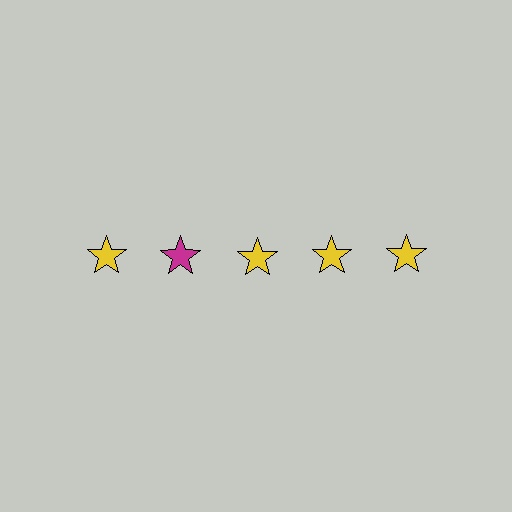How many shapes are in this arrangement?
There are 5 shapes arranged in a grid pattern.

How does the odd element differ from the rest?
It has a different color: magenta instead of yellow.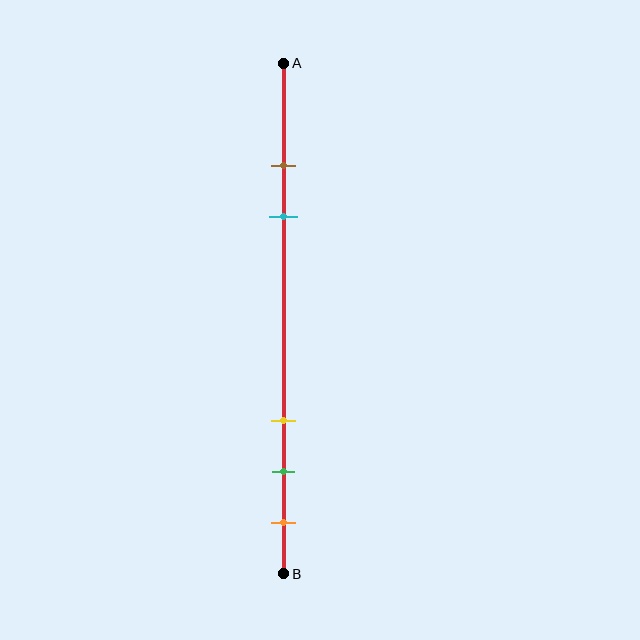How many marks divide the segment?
There are 5 marks dividing the segment.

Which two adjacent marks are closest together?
The brown and cyan marks are the closest adjacent pair.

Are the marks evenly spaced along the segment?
No, the marks are not evenly spaced.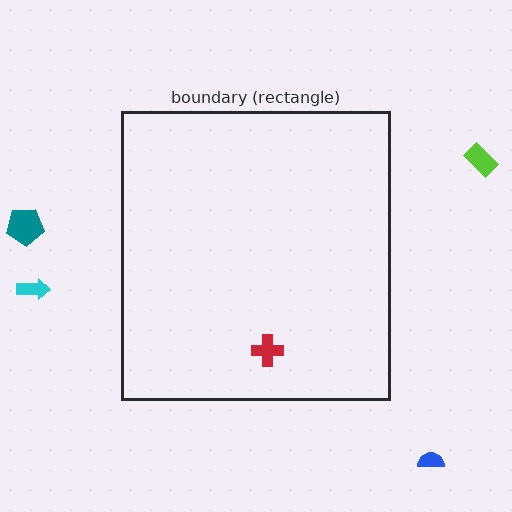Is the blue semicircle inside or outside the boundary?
Outside.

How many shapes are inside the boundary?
1 inside, 4 outside.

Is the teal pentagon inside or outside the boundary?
Outside.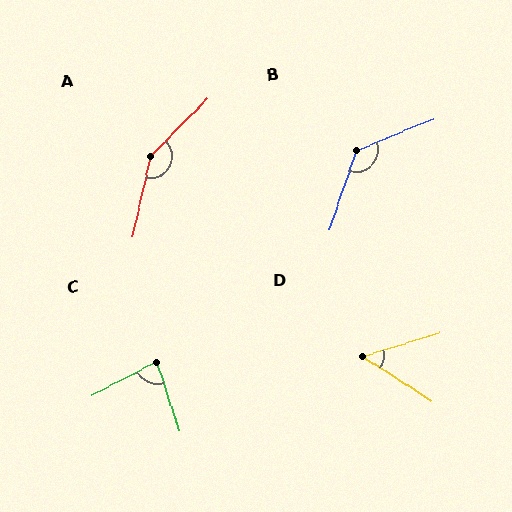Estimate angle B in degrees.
Approximately 131 degrees.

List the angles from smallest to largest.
D (50°), C (81°), B (131°), A (148°).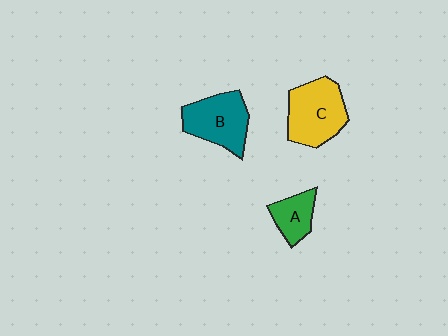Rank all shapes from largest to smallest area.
From largest to smallest: C (yellow), B (teal), A (green).